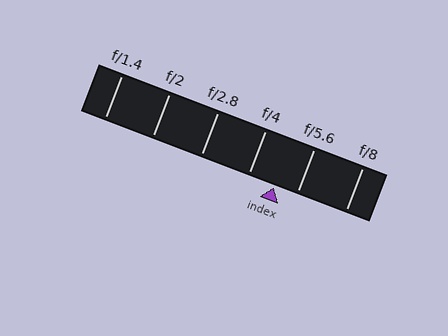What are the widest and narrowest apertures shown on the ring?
The widest aperture shown is f/1.4 and the narrowest is f/8.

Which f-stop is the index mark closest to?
The index mark is closest to f/5.6.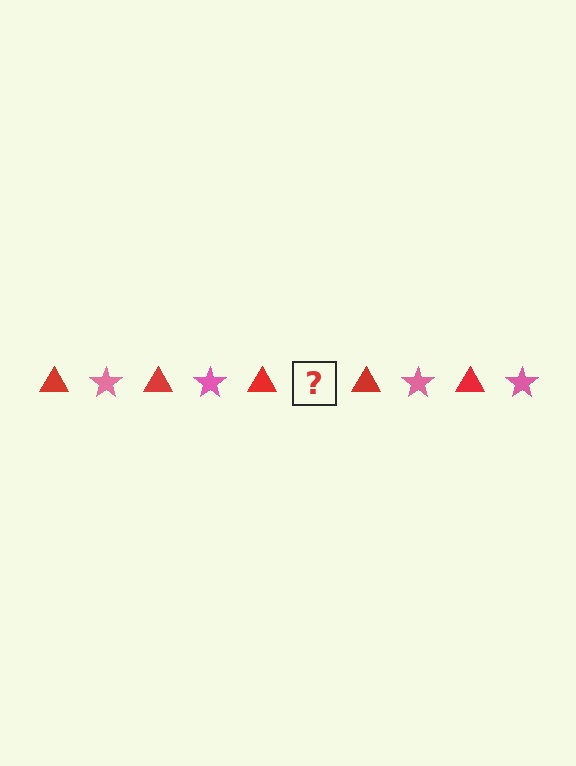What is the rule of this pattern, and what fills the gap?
The rule is that the pattern alternates between red triangle and pink star. The gap should be filled with a pink star.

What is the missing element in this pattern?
The missing element is a pink star.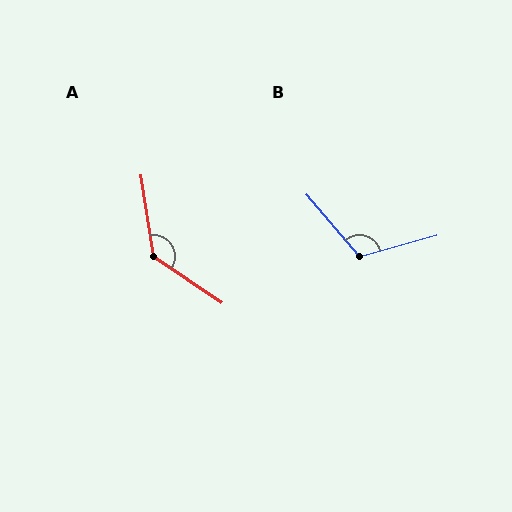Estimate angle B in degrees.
Approximately 115 degrees.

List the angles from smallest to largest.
B (115°), A (133°).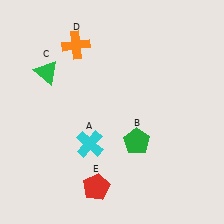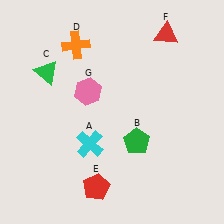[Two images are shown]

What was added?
A red triangle (F), a pink hexagon (G) were added in Image 2.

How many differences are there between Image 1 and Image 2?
There are 2 differences between the two images.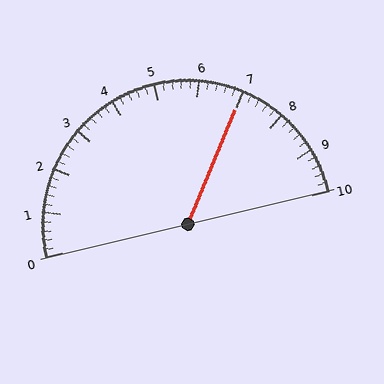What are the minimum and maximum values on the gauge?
The gauge ranges from 0 to 10.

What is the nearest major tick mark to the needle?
The nearest major tick mark is 7.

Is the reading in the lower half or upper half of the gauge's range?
The reading is in the upper half of the range (0 to 10).